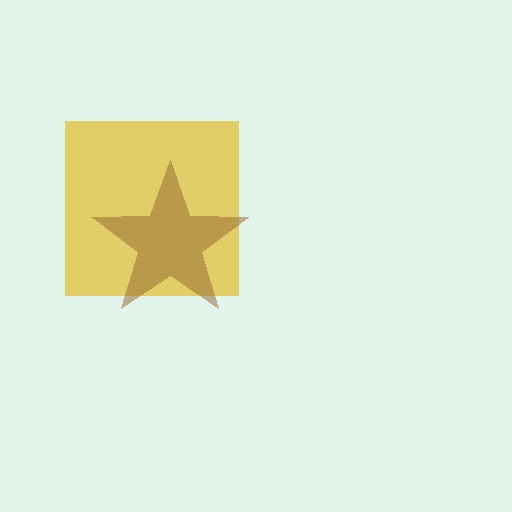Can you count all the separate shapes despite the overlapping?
Yes, there are 2 separate shapes.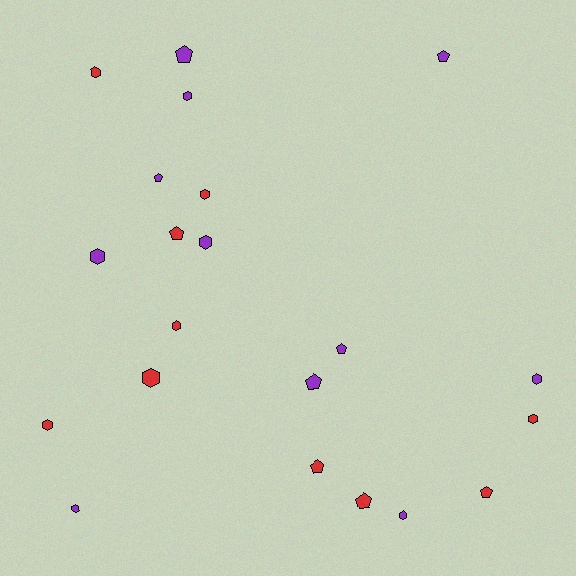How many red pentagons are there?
There are 4 red pentagons.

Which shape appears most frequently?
Hexagon, with 12 objects.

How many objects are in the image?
There are 21 objects.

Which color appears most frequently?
Purple, with 11 objects.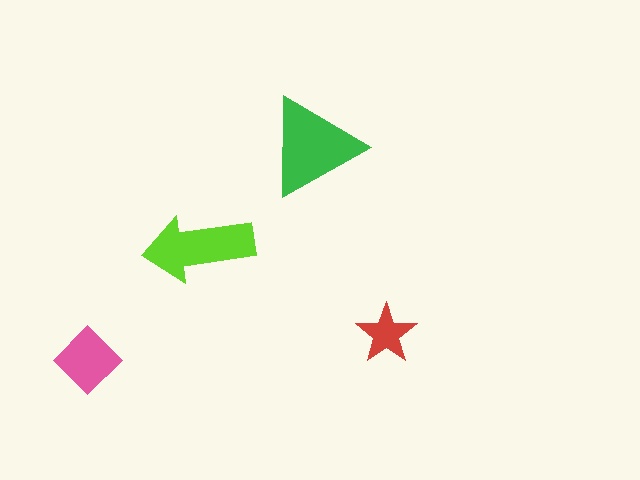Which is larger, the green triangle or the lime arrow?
The green triangle.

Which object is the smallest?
The red star.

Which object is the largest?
The green triangle.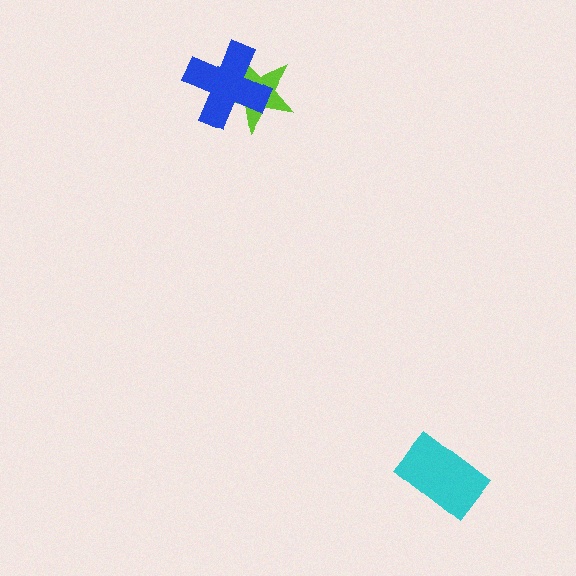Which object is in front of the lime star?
The blue cross is in front of the lime star.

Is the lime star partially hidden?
Yes, it is partially covered by another shape.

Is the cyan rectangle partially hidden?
No, no other shape covers it.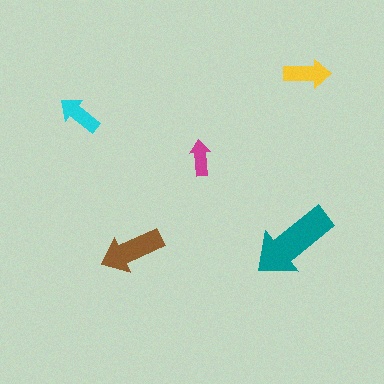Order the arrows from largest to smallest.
the teal one, the brown one, the yellow one, the cyan one, the magenta one.